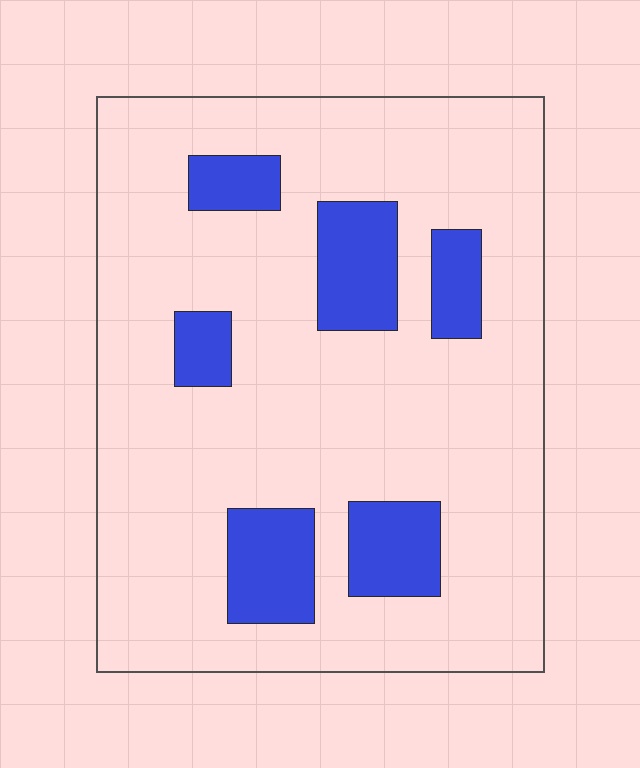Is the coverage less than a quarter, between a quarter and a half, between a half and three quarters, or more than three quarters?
Less than a quarter.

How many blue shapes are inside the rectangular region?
6.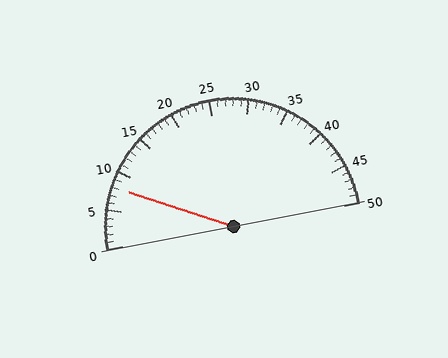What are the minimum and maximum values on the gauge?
The gauge ranges from 0 to 50.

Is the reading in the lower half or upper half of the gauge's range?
The reading is in the lower half of the range (0 to 50).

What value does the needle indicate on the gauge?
The needle indicates approximately 8.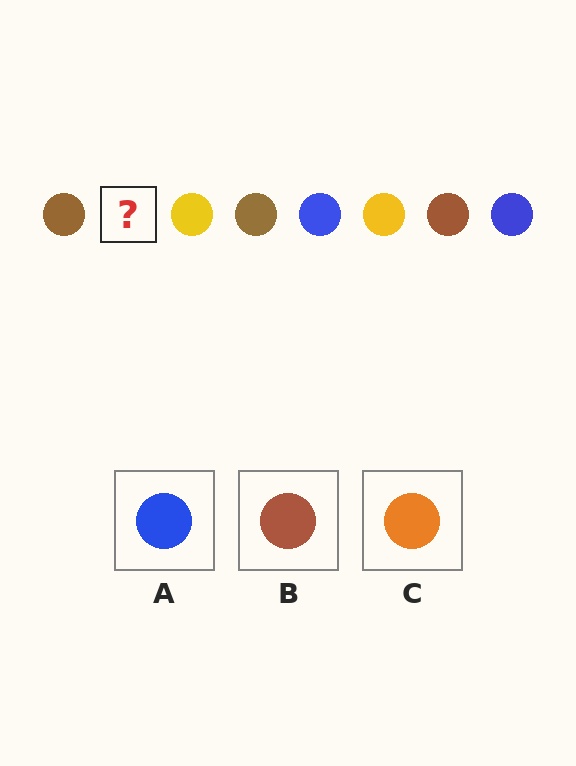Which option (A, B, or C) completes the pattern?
A.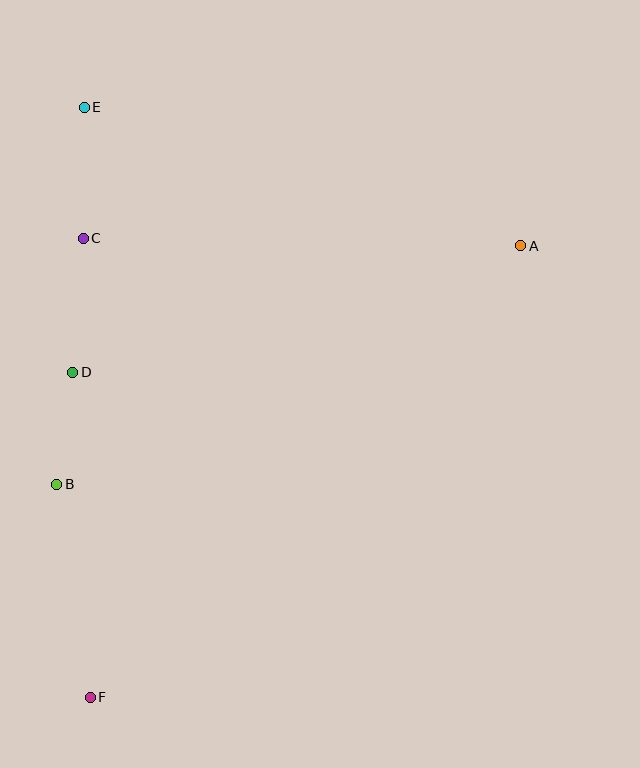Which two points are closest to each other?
Points B and D are closest to each other.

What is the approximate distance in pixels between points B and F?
The distance between B and F is approximately 216 pixels.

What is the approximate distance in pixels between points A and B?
The distance between A and B is approximately 521 pixels.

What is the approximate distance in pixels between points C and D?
The distance between C and D is approximately 134 pixels.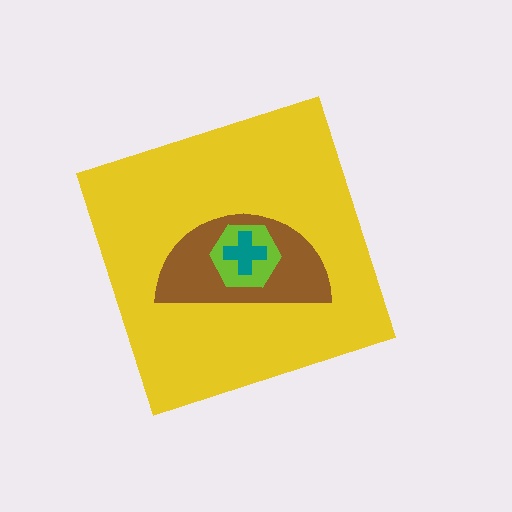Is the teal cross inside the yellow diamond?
Yes.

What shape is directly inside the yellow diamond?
The brown semicircle.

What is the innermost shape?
The teal cross.